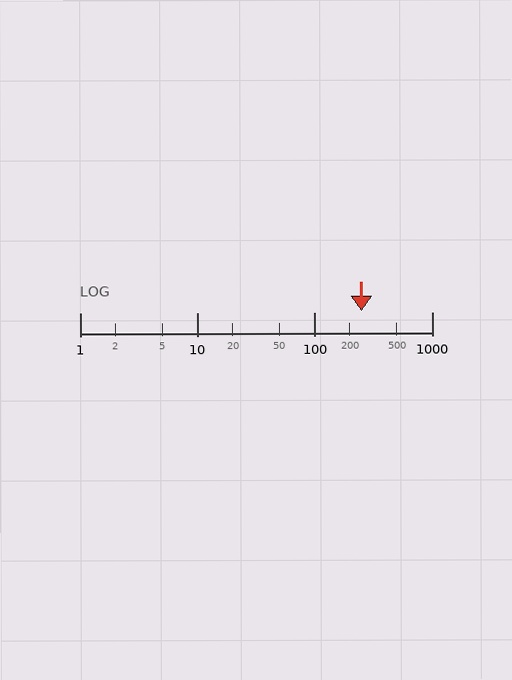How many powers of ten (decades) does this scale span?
The scale spans 3 decades, from 1 to 1000.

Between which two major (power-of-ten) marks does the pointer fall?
The pointer is between 100 and 1000.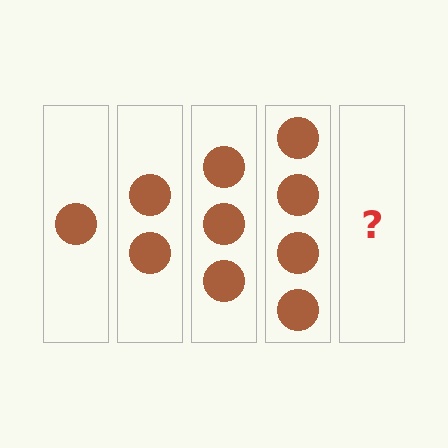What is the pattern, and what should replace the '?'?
The pattern is that each step adds one more circle. The '?' should be 5 circles.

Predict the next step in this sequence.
The next step is 5 circles.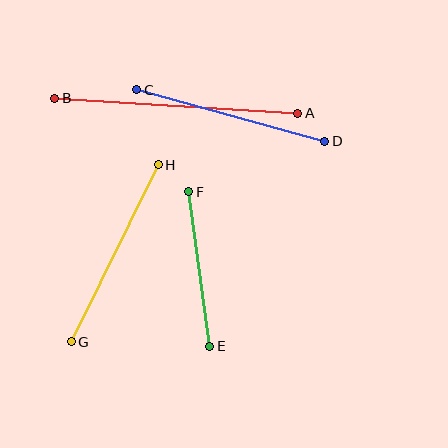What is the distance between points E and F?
The distance is approximately 156 pixels.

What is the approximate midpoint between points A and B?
The midpoint is at approximately (176, 106) pixels.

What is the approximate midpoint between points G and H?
The midpoint is at approximately (115, 253) pixels.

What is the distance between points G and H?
The distance is approximately 197 pixels.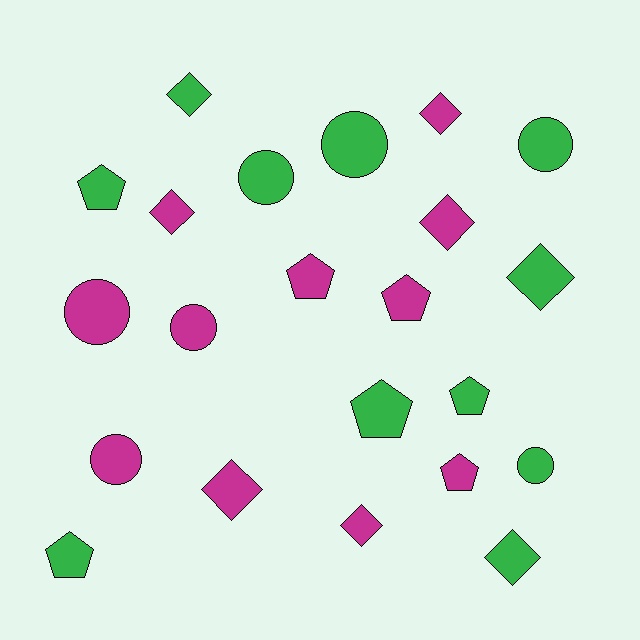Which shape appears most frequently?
Diamond, with 8 objects.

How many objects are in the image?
There are 22 objects.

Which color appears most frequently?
Magenta, with 11 objects.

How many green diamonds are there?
There are 3 green diamonds.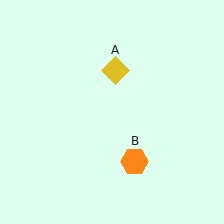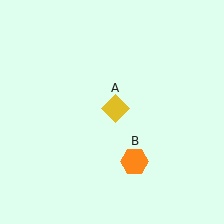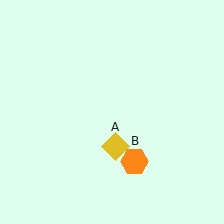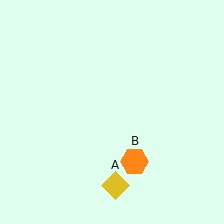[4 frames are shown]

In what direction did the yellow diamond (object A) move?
The yellow diamond (object A) moved down.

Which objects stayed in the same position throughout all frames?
Orange hexagon (object B) remained stationary.